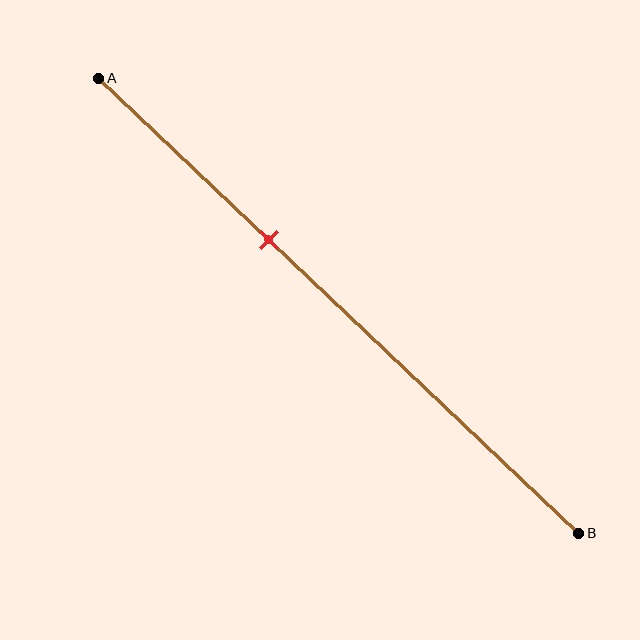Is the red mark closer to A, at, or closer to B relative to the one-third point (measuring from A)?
The red mark is approximately at the one-third point of segment AB.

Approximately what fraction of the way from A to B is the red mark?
The red mark is approximately 35% of the way from A to B.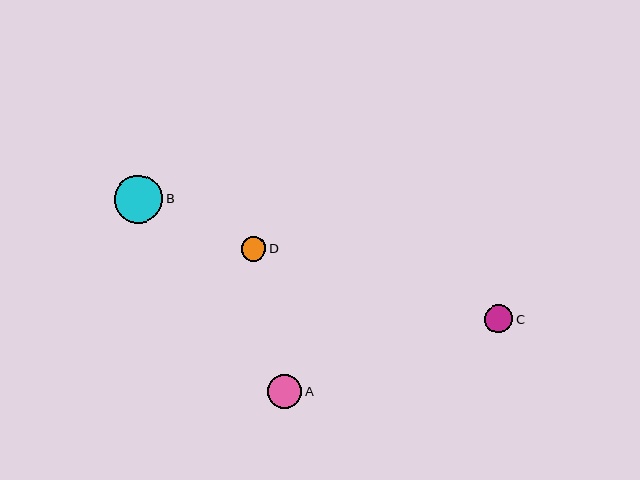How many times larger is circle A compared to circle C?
Circle A is approximately 1.2 times the size of circle C.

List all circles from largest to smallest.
From largest to smallest: B, A, C, D.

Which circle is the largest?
Circle B is the largest with a size of approximately 48 pixels.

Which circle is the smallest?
Circle D is the smallest with a size of approximately 25 pixels.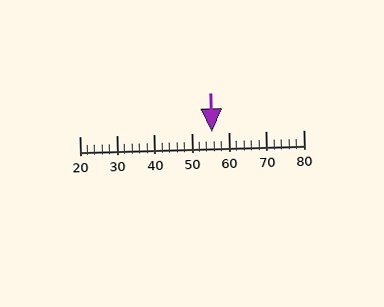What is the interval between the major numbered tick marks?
The major tick marks are spaced 10 units apart.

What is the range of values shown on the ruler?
The ruler shows values from 20 to 80.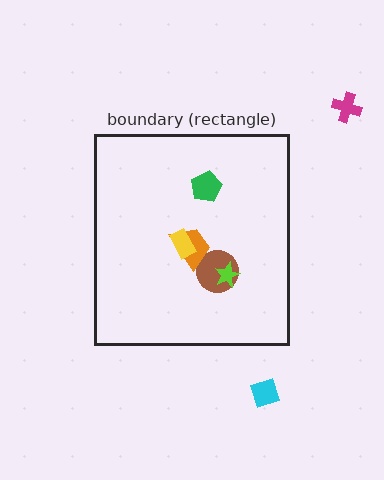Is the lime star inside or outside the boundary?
Inside.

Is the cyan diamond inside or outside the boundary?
Outside.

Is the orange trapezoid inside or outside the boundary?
Inside.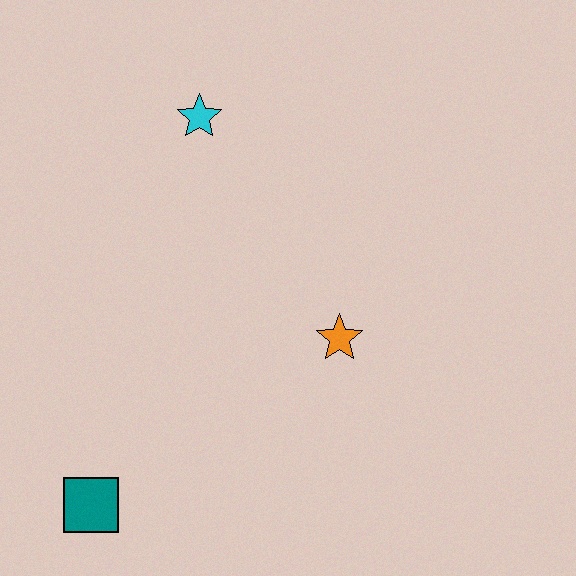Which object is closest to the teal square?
The orange star is closest to the teal square.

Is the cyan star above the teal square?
Yes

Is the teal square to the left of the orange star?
Yes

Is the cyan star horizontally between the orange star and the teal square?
Yes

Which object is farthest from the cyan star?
The teal square is farthest from the cyan star.